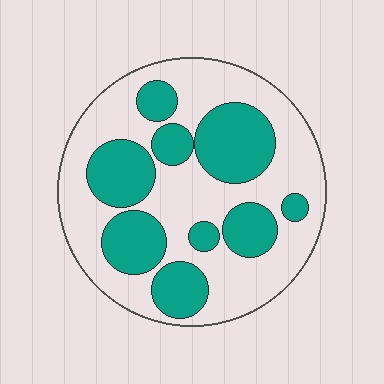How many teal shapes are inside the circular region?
9.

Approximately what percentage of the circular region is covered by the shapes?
Approximately 40%.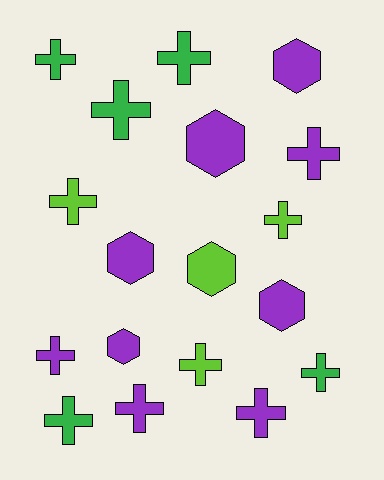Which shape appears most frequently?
Cross, with 12 objects.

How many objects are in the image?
There are 18 objects.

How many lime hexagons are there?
There is 1 lime hexagon.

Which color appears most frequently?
Purple, with 9 objects.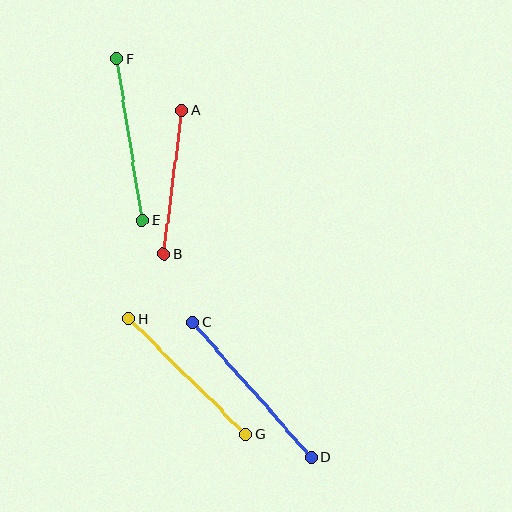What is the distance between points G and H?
The distance is approximately 164 pixels.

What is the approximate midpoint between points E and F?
The midpoint is at approximately (130, 139) pixels.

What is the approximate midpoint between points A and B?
The midpoint is at approximately (173, 182) pixels.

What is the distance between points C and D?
The distance is approximately 180 pixels.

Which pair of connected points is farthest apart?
Points C and D are farthest apart.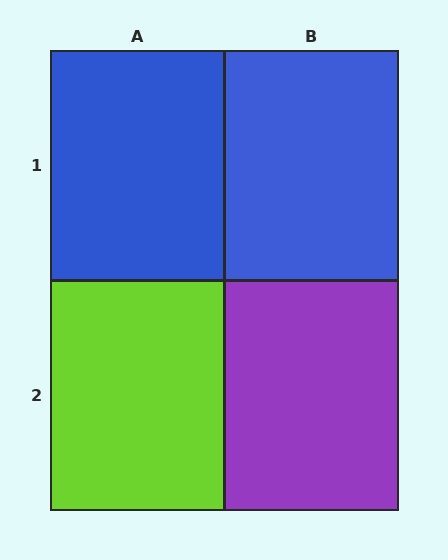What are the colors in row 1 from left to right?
Blue, blue.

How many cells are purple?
1 cell is purple.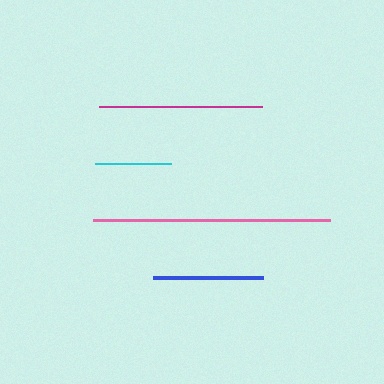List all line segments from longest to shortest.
From longest to shortest: pink, magenta, blue, cyan.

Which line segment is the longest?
The pink line is the longest at approximately 237 pixels.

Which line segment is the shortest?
The cyan line is the shortest at approximately 76 pixels.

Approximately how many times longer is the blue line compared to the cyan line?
The blue line is approximately 1.5 times the length of the cyan line.